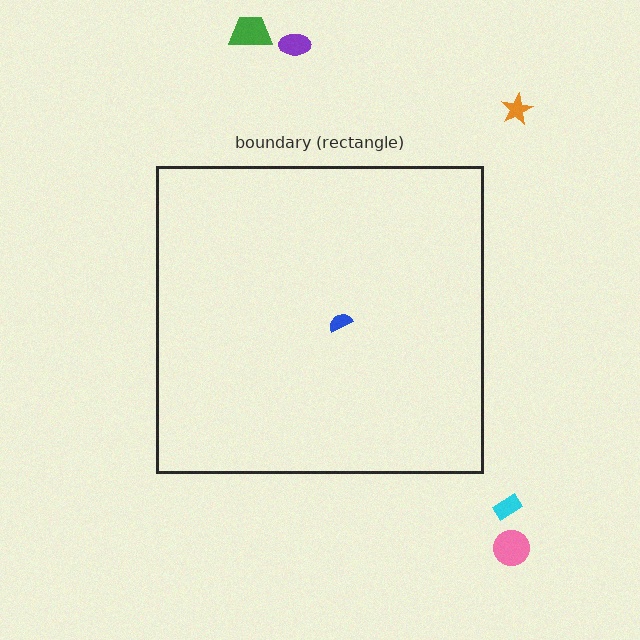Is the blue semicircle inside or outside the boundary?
Inside.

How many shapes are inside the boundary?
1 inside, 5 outside.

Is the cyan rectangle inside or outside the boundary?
Outside.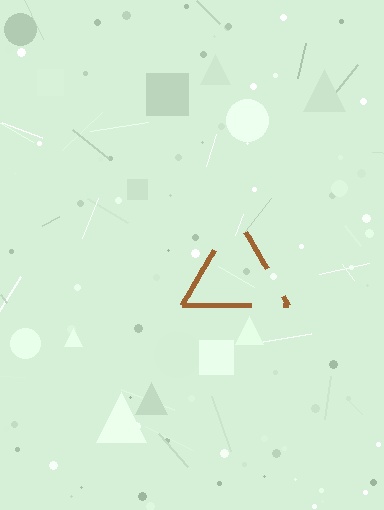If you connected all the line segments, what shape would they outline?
They would outline a triangle.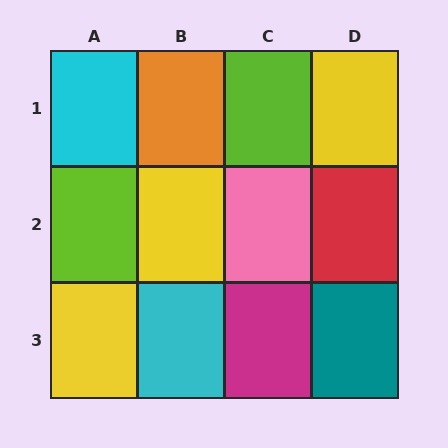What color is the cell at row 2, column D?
Red.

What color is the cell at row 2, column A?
Lime.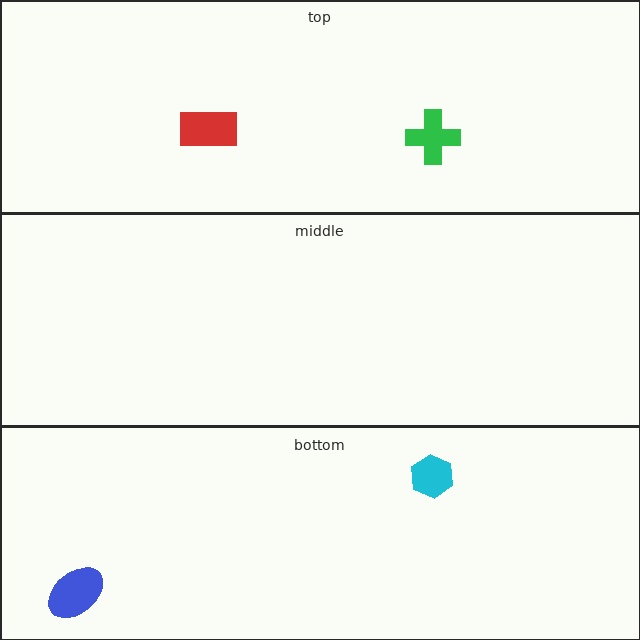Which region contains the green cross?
The top region.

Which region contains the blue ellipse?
The bottom region.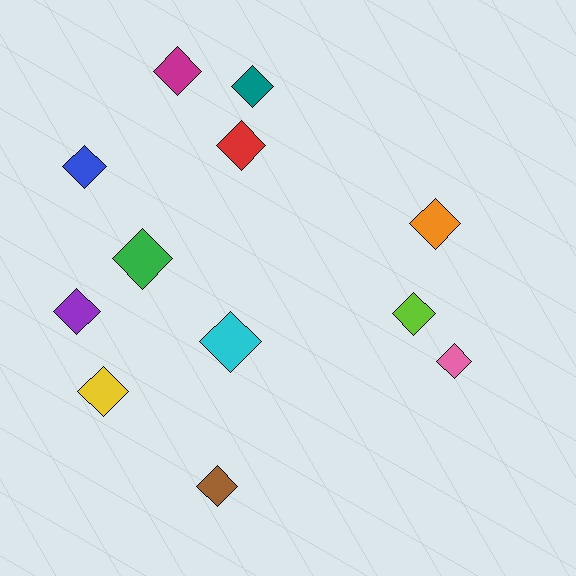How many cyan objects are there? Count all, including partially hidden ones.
There is 1 cyan object.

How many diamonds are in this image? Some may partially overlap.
There are 12 diamonds.